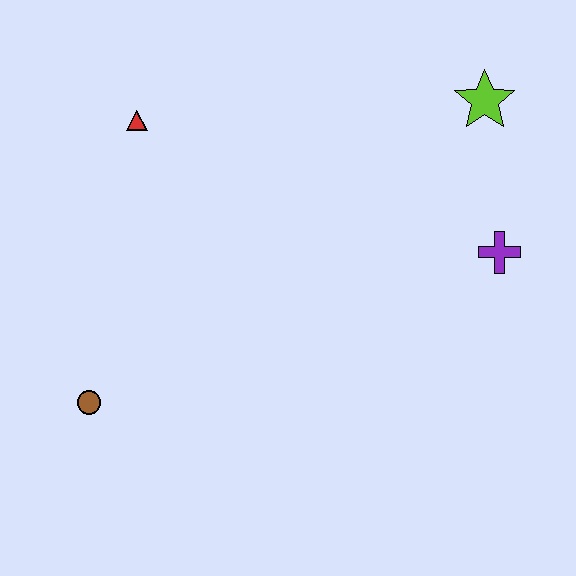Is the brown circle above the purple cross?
No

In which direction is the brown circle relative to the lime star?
The brown circle is to the left of the lime star.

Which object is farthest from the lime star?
The brown circle is farthest from the lime star.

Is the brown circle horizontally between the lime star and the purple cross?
No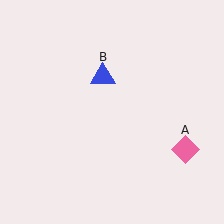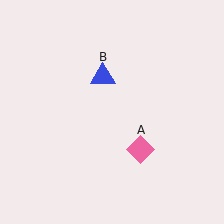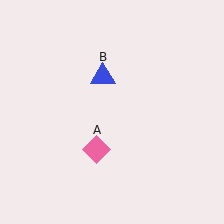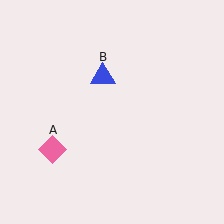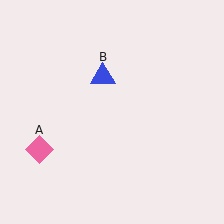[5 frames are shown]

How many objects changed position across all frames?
1 object changed position: pink diamond (object A).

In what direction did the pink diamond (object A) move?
The pink diamond (object A) moved left.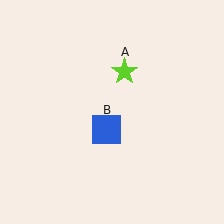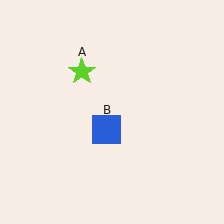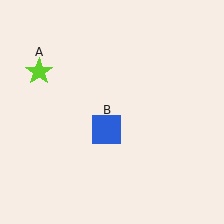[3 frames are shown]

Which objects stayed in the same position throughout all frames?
Blue square (object B) remained stationary.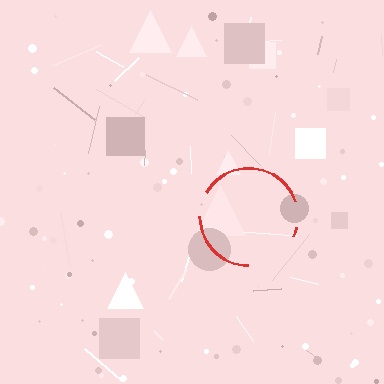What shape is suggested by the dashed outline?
The dashed outline suggests a circle.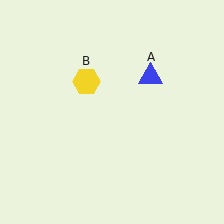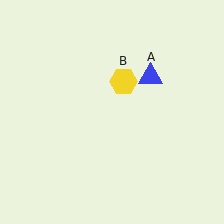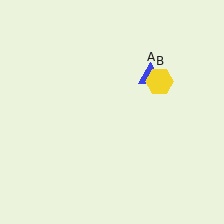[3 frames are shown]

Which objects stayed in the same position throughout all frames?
Blue triangle (object A) remained stationary.